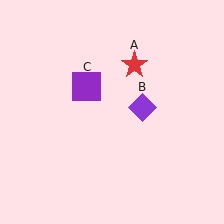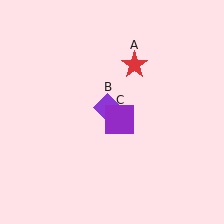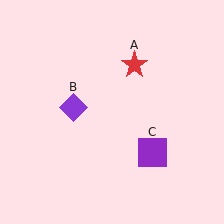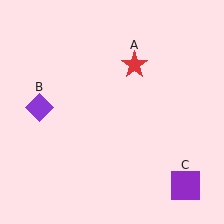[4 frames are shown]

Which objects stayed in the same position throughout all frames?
Red star (object A) remained stationary.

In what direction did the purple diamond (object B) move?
The purple diamond (object B) moved left.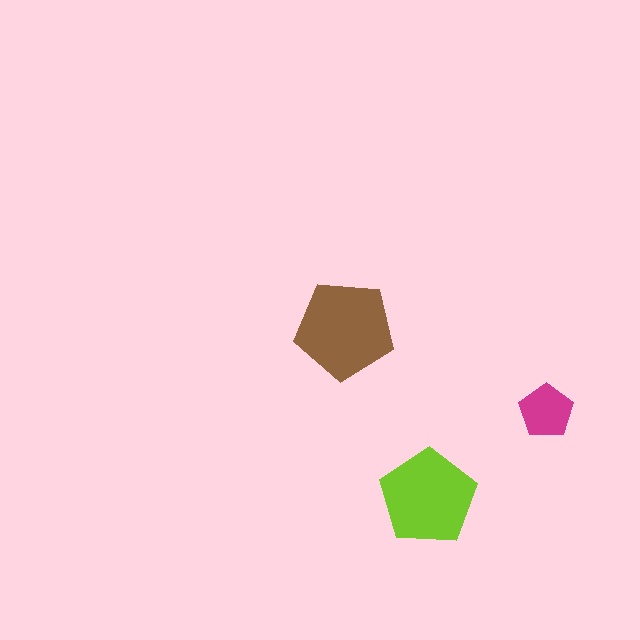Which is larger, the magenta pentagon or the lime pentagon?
The lime one.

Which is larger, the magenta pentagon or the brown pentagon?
The brown one.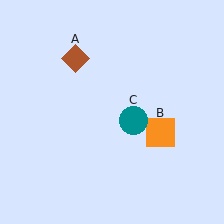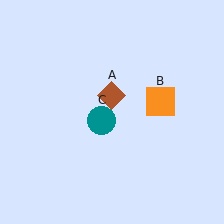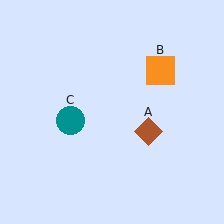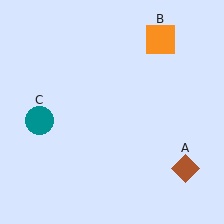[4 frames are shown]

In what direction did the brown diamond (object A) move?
The brown diamond (object A) moved down and to the right.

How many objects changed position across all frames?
3 objects changed position: brown diamond (object A), orange square (object B), teal circle (object C).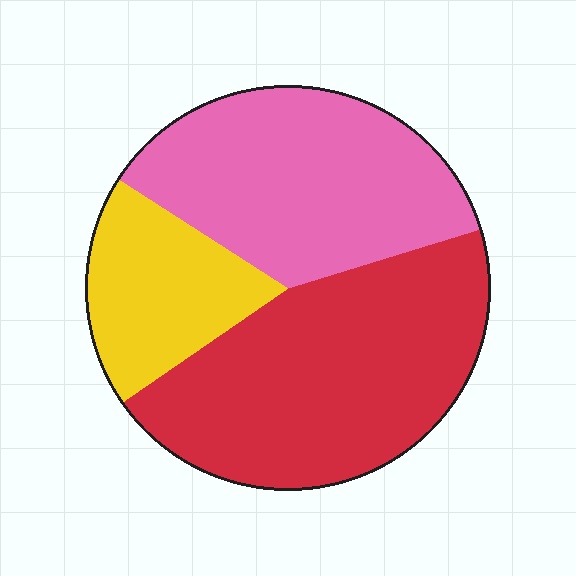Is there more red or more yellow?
Red.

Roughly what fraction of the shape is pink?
Pink covers about 35% of the shape.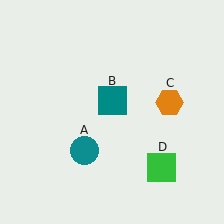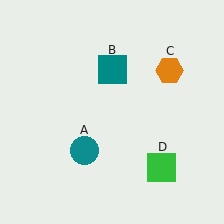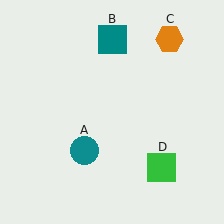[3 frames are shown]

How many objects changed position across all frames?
2 objects changed position: teal square (object B), orange hexagon (object C).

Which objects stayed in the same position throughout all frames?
Teal circle (object A) and green square (object D) remained stationary.